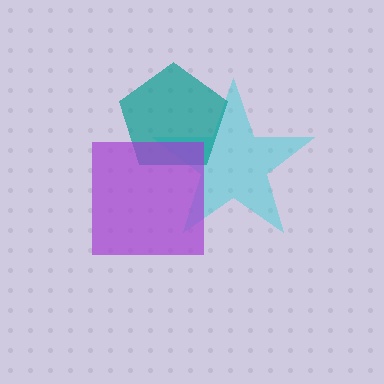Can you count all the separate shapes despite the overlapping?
Yes, there are 3 separate shapes.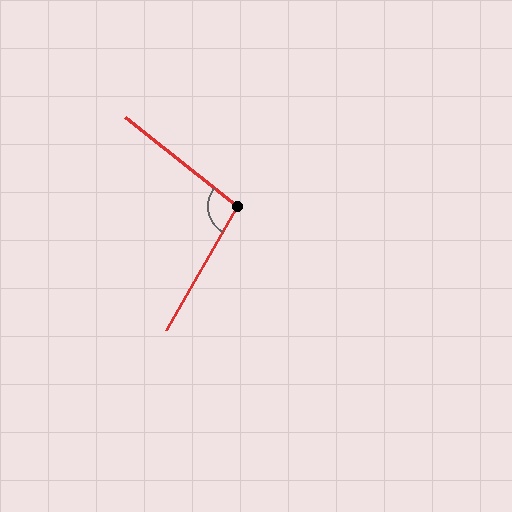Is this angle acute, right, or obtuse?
It is obtuse.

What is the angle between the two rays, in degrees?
Approximately 99 degrees.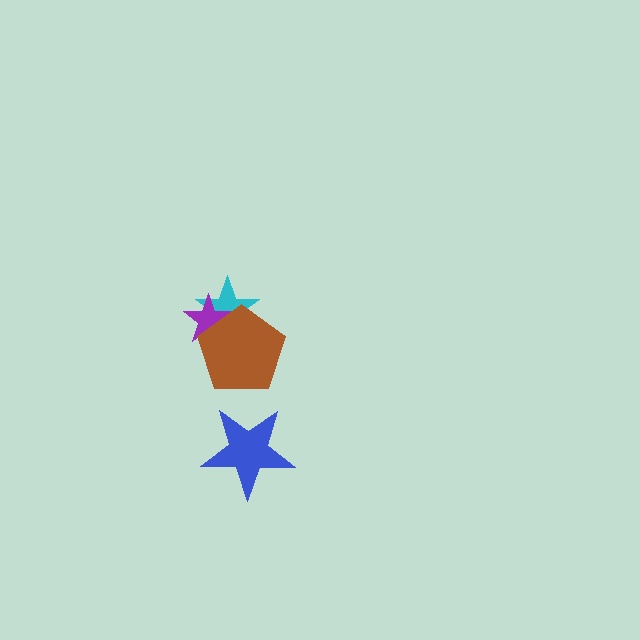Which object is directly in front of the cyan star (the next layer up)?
The purple star is directly in front of the cyan star.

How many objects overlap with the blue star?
0 objects overlap with the blue star.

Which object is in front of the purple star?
The brown pentagon is in front of the purple star.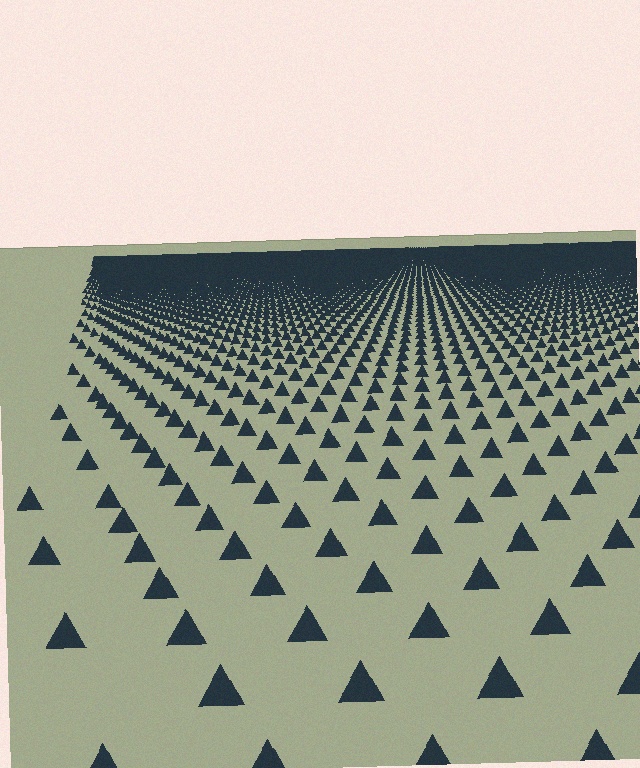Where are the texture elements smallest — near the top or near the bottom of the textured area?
Near the top.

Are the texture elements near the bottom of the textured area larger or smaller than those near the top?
Larger. Near the bottom, elements are closer to the viewer and appear at a bigger on-screen size.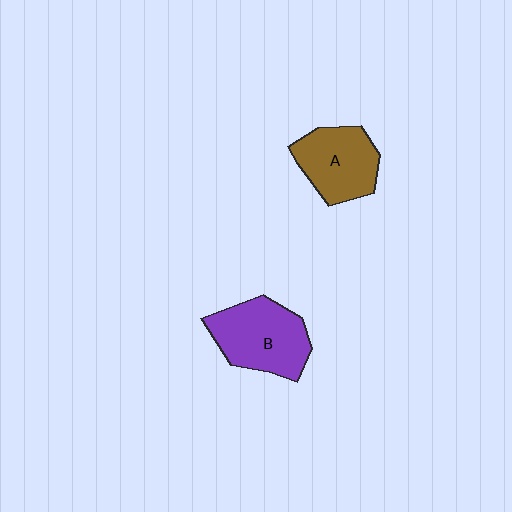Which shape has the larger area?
Shape B (purple).